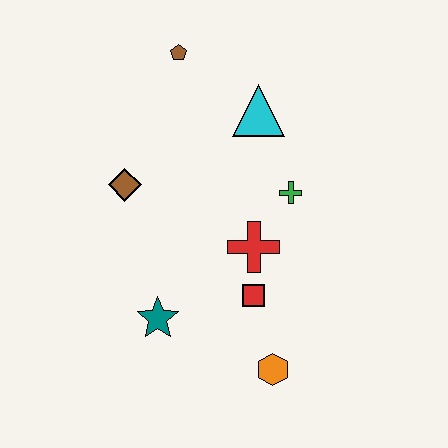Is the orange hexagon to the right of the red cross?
Yes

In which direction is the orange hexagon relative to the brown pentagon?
The orange hexagon is below the brown pentagon.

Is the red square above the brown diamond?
No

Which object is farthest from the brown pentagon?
The orange hexagon is farthest from the brown pentagon.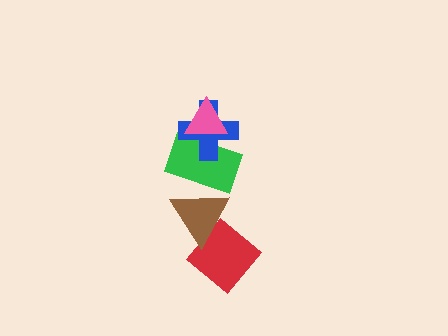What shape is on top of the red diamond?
The brown triangle is on top of the red diamond.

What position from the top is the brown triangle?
The brown triangle is 4th from the top.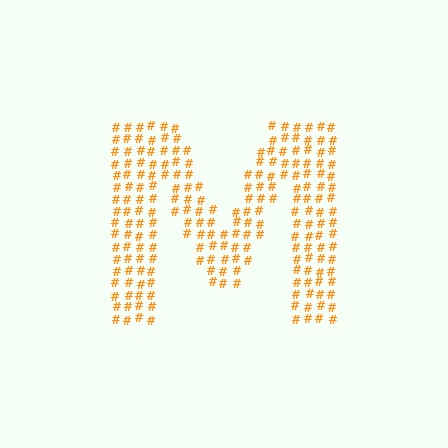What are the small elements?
The small elements are hash symbols.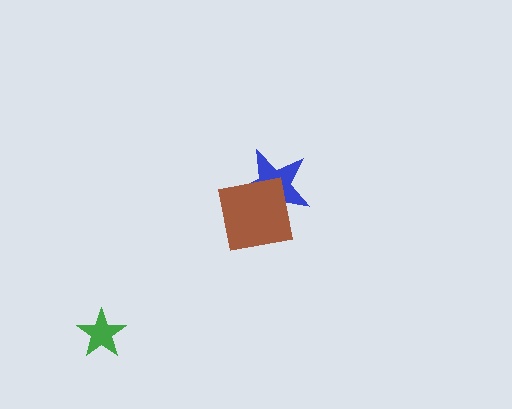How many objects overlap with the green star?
0 objects overlap with the green star.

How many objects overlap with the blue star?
1 object overlaps with the blue star.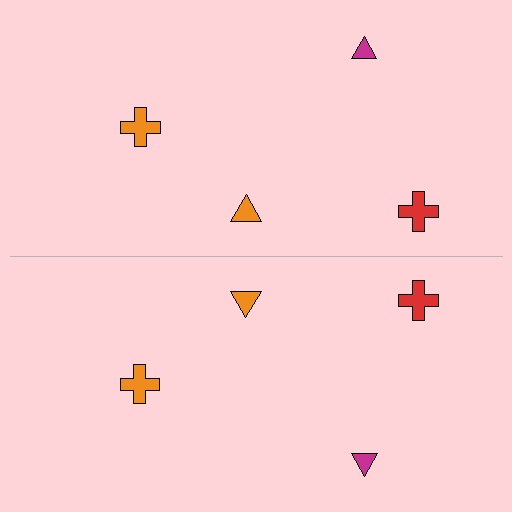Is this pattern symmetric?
Yes, this pattern has bilateral (reflection) symmetry.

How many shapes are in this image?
There are 8 shapes in this image.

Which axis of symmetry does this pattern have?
The pattern has a horizontal axis of symmetry running through the center of the image.